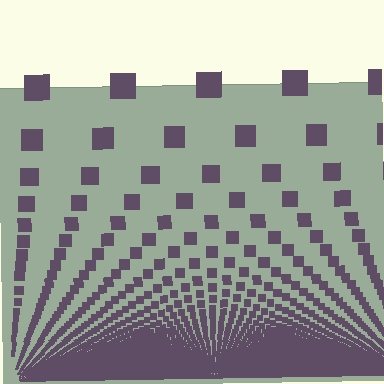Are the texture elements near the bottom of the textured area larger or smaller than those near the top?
Smaller. The gradient is inverted — elements near the bottom are smaller and denser.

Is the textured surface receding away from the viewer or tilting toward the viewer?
The surface appears to tilt toward the viewer. Texture elements get larger and sparser toward the top.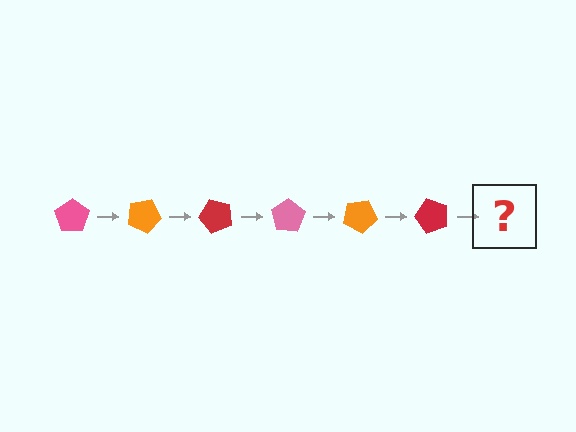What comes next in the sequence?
The next element should be a pink pentagon, rotated 150 degrees from the start.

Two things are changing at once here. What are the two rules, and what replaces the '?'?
The two rules are that it rotates 25 degrees each step and the color cycles through pink, orange, and red. The '?' should be a pink pentagon, rotated 150 degrees from the start.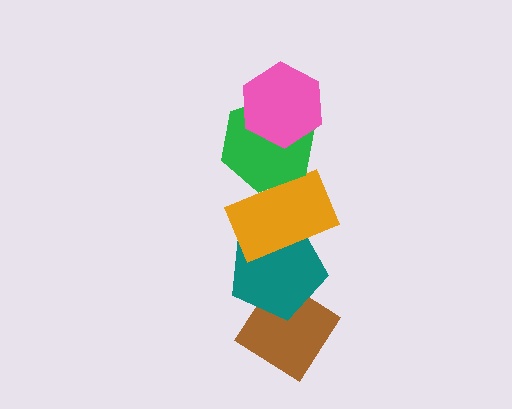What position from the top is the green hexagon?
The green hexagon is 2nd from the top.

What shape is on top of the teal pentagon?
The orange rectangle is on top of the teal pentagon.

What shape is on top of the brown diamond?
The teal pentagon is on top of the brown diamond.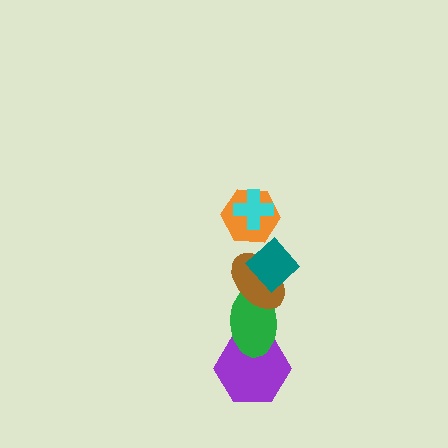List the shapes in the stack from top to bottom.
From top to bottom: the cyan cross, the orange hexagon, the teal diamond, the brown ellipse, the green ellipse, the purple hexagon.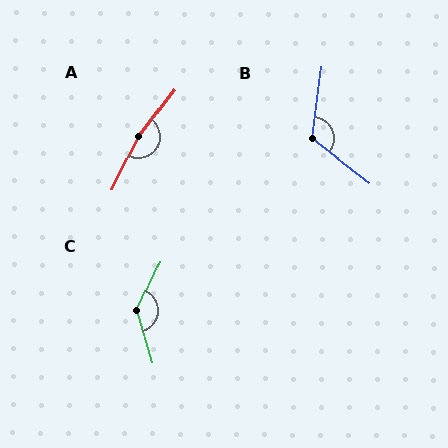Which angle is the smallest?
B, at approximately 120 degrees.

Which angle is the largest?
A, at approximately 168 degrees.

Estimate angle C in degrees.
Approximately 138 degrees.